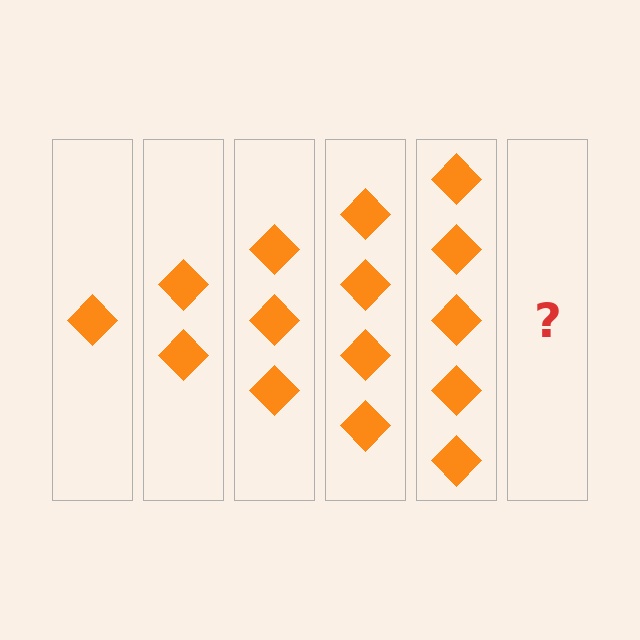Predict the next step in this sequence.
The next step is 6 diamonds.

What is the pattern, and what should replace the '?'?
The pattern is that each step adds one more diamond. The '?' should be 6 diamonds.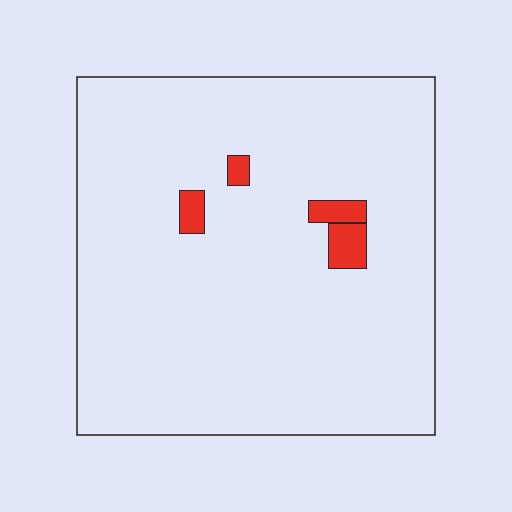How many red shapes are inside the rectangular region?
4.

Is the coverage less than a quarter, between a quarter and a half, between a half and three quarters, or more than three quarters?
Less than a quarter.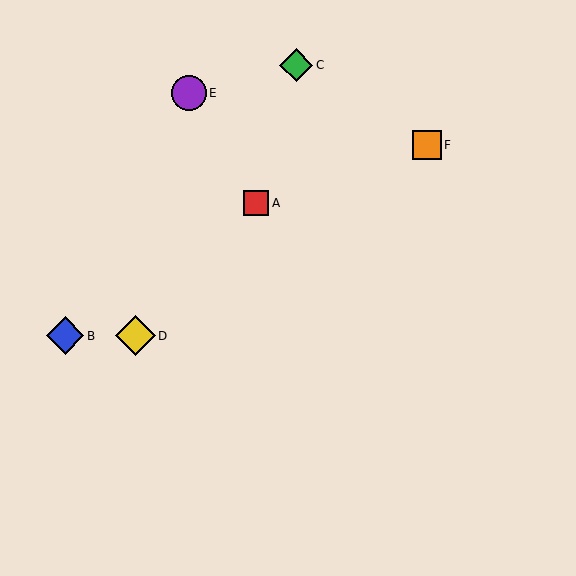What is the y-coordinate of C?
Object C is at y≈65.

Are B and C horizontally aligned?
No, B is at y≈336 and C is at y≈65.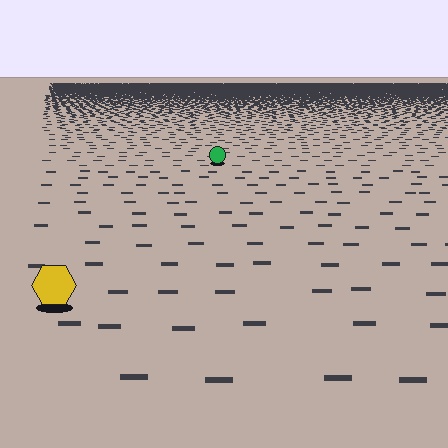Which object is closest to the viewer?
The yellow hexagon is closest. The texture marks near it are larger and more spread out.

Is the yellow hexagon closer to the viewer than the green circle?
Yes. The yellow hexagon is closer — you can tell from the texture gradient: the ground texture is coarser near it.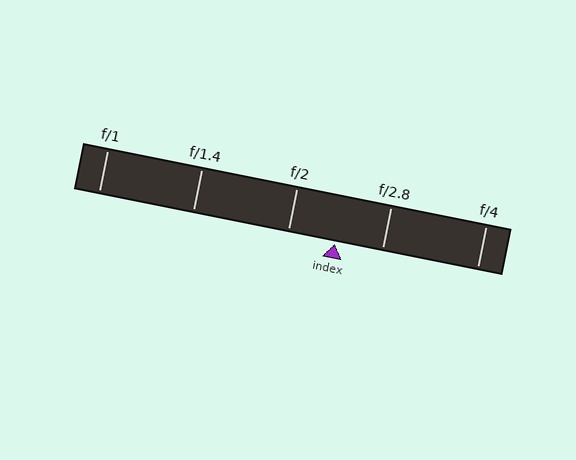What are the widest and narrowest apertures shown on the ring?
The widest aperture shown is f/1 and the narrowest is f/4.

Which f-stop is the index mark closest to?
The index mark is closest to f/2.8.